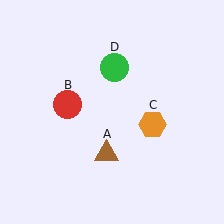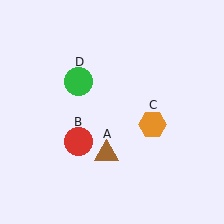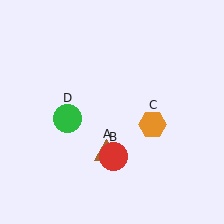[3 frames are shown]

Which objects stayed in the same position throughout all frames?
Brown triangle (object A) and orange hexagon (object C) remained stationary.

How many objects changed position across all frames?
2 objects changed position: red circle (object B), green circle (object D).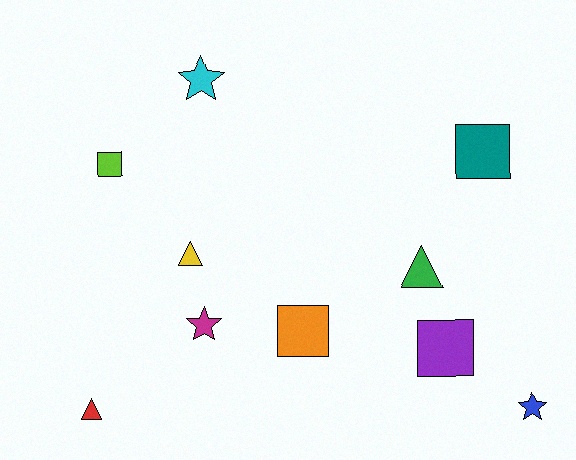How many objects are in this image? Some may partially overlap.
There are 10 objects.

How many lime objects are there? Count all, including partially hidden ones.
There is 1 lime object.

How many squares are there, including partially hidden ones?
There are 4 squares.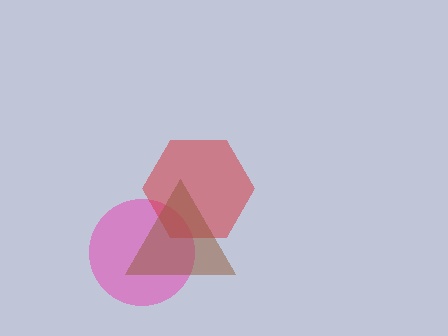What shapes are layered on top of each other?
The layered shapes are: a pink circle, a red hexagon, a brown triangle.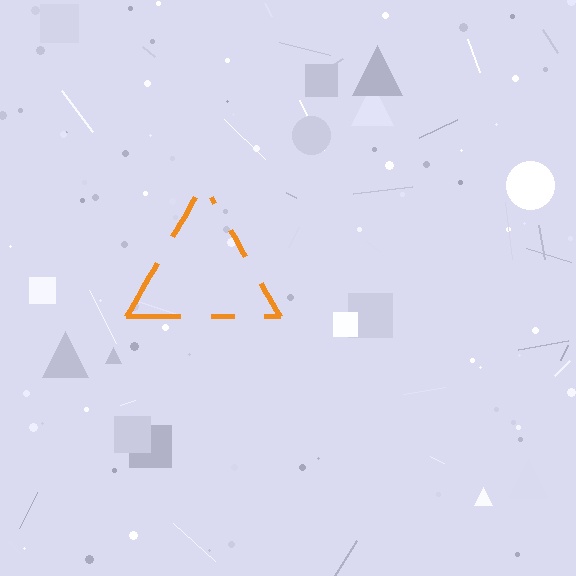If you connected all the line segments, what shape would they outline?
They would outline a triangle.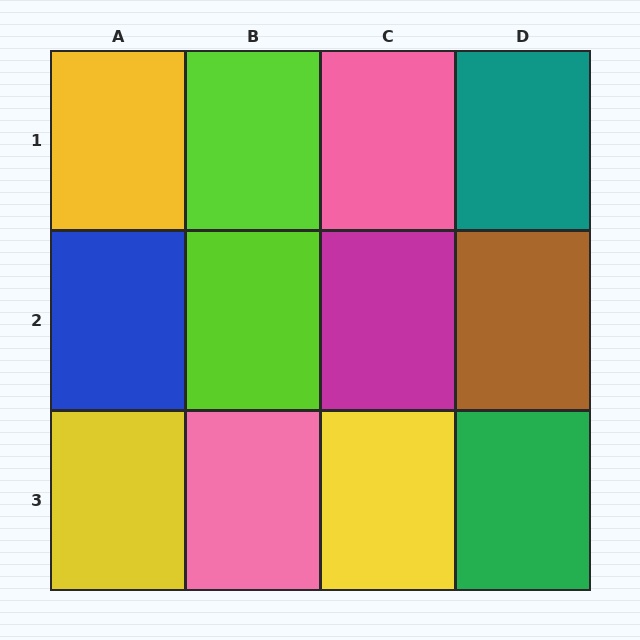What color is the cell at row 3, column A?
Yellow.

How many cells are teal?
1 cell is teal.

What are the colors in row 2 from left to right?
Blue, lime, magenta, brown.